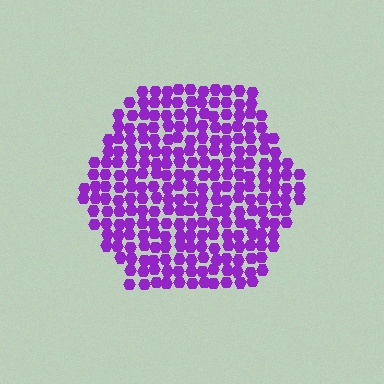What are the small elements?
The small elements are hexagons.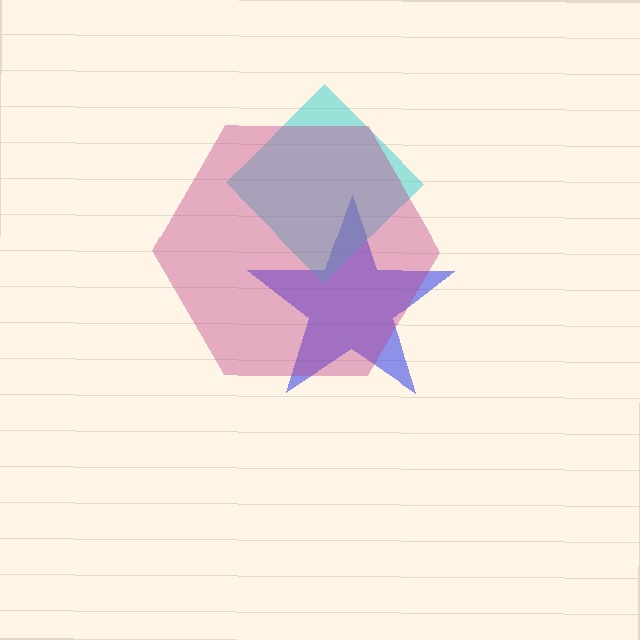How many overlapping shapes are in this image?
There are 3 overlapping shapes in the image.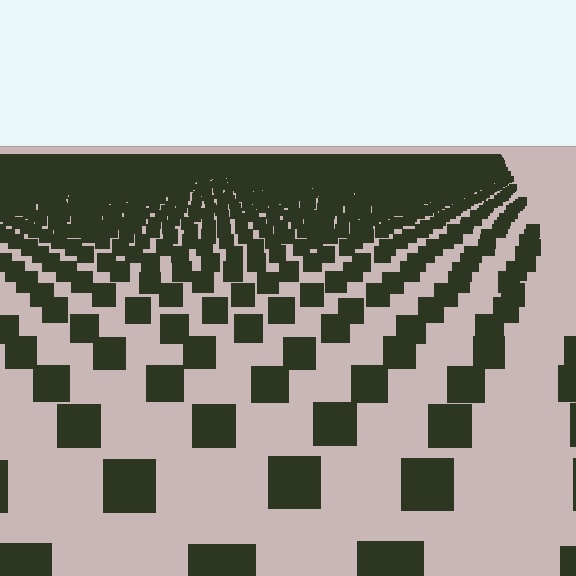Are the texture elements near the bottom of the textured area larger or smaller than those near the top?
Larger. Near the bottom, elements are closer to the viewer and appear at a bigger on-screen size.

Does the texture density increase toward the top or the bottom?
Density increases toward the top.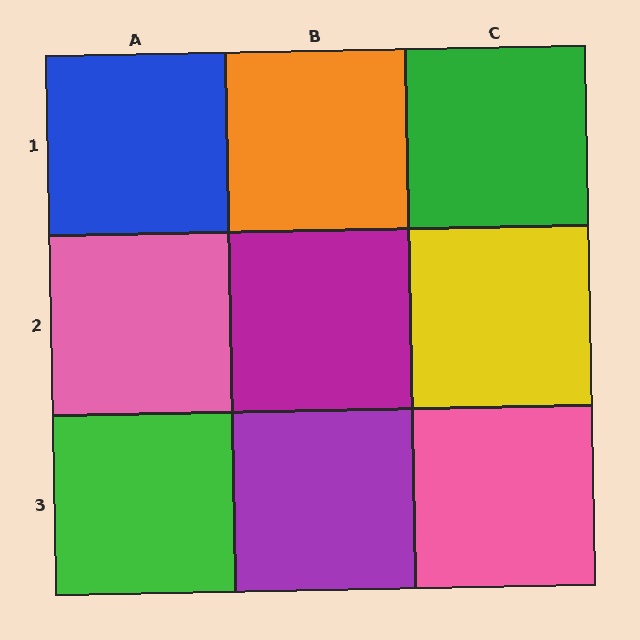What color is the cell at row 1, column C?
Green.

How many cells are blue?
1 cell is blue.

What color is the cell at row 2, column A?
Pink.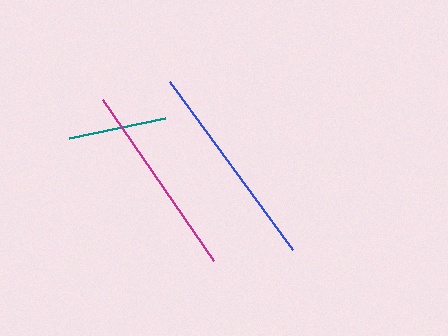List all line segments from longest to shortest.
From longest to shortest: blue, magenta, teal.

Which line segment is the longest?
The blue line is the longest at approximately 209 pixels.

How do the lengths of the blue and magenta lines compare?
The blue and magenta lines are approximately the same length.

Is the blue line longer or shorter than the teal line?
The blue line is longer than the teal line.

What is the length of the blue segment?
The blue segment is approximately 209 pixels long.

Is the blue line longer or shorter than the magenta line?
The blue line is longer than the magenta line.